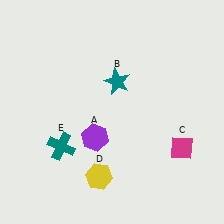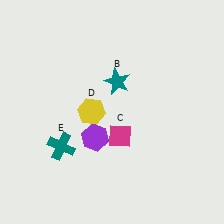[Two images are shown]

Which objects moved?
The objects that moved are: the magenta diamond (C), the yellow hexagon (D).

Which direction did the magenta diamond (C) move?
The magenta diamond (C) moved left.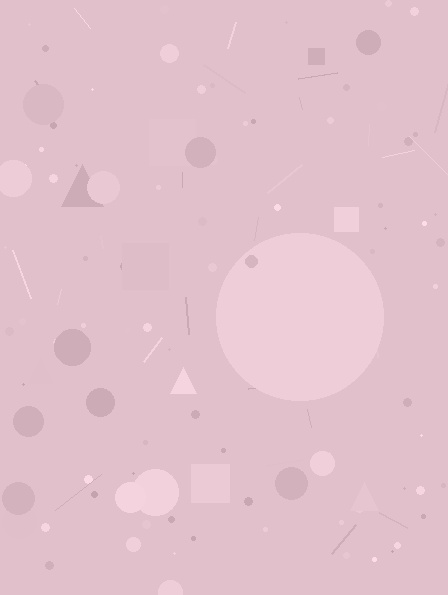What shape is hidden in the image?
A circle is hidden in the image.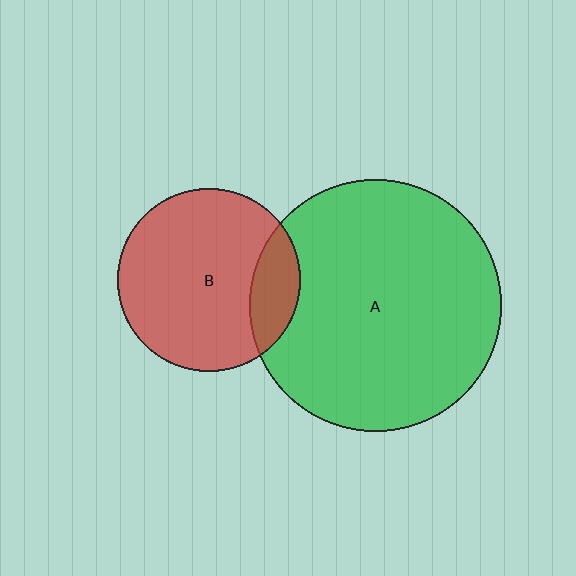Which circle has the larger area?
Circle A (green).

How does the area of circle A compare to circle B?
Approximately 1.9 times.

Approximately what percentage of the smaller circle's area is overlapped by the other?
Approximately 15%.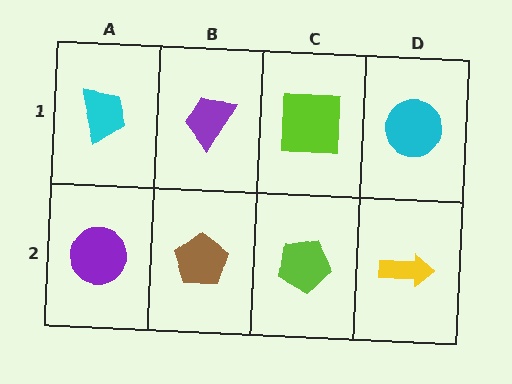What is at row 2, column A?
A purple circle.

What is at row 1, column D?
A cyan circle.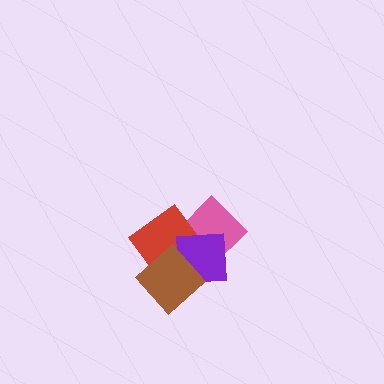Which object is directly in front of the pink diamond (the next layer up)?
The red diamond is directly in front of the pink diamond.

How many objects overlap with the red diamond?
3 objects overlap with the red diamond.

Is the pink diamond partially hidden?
Yes, it is partially covered by another shape.